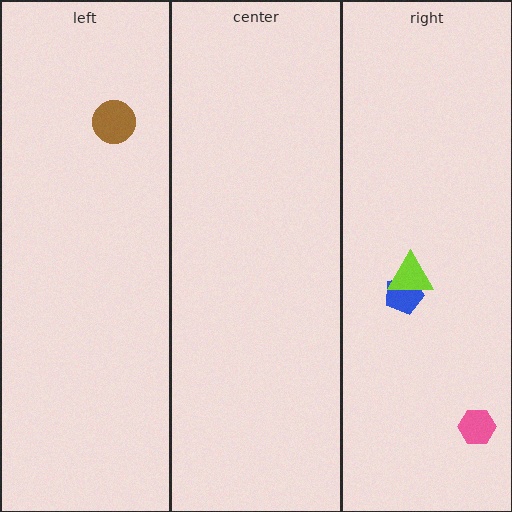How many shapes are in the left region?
1.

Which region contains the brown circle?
The left region.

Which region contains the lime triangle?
The right region.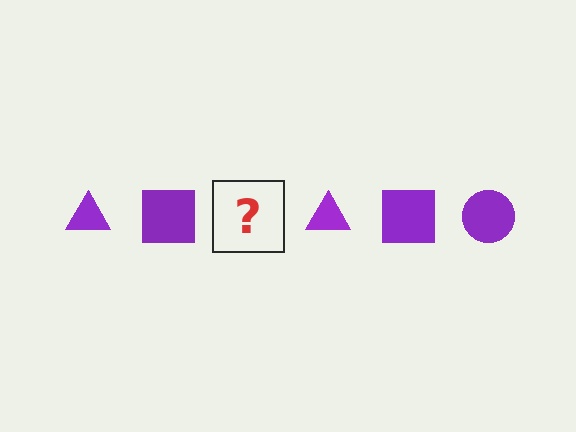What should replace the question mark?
The question mark should be replaced with a purple circle.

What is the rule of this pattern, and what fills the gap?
The rule is that the pattern cycles through triangle, square, circle shapes in purple. The gap should be filled with a purple circle.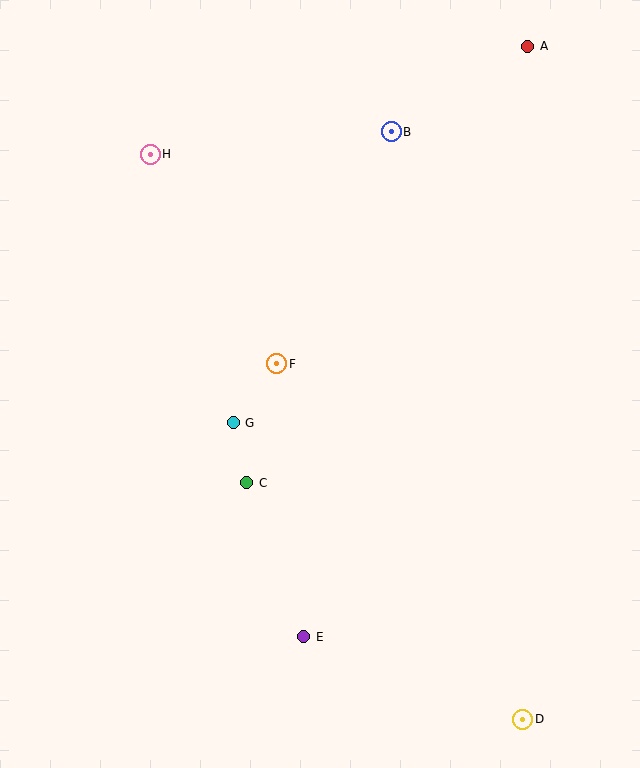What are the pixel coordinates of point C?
Point C is at (247, 483).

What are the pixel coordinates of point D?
Point D is at (523, 719).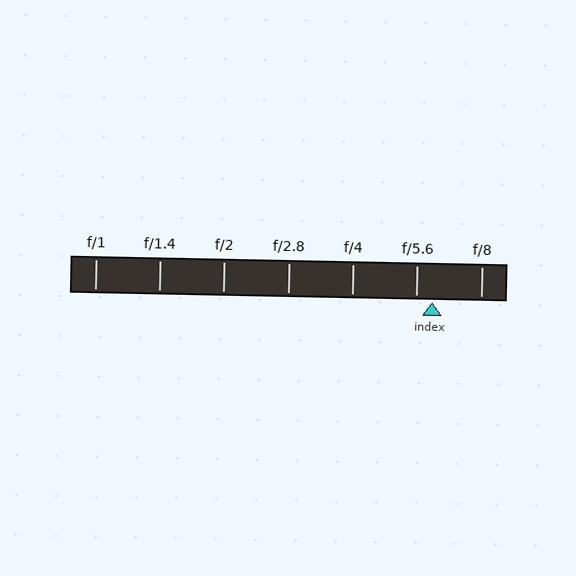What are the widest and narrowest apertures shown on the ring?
The widest aperture shown is f/1 and the narrowest is f/8.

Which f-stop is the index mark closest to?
The index mark is closest to f/5.6.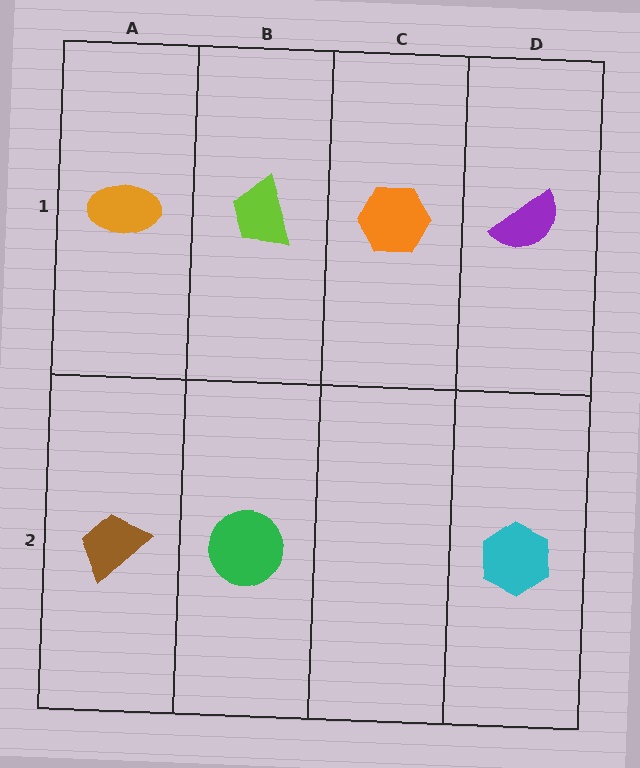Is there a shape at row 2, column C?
No, that cell is empty.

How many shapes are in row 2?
3 shapes.